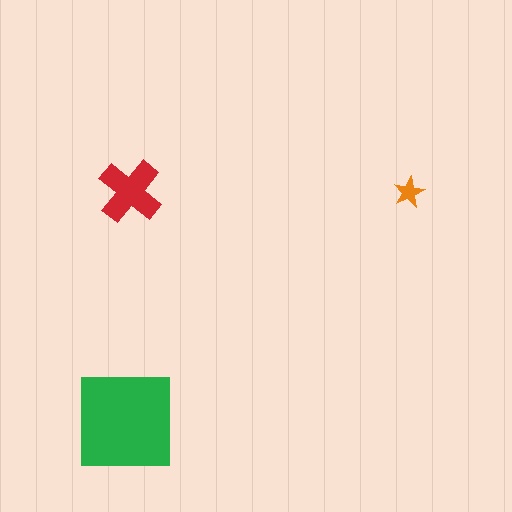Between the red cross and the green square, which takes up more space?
The green square.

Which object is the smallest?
The orange star.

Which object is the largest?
The green square.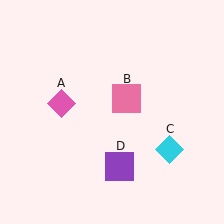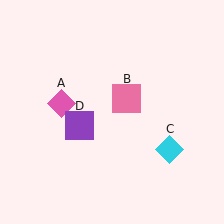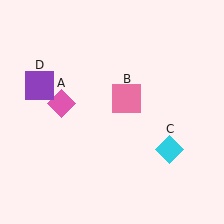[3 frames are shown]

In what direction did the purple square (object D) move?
The purple square (object D) moved up and to the left.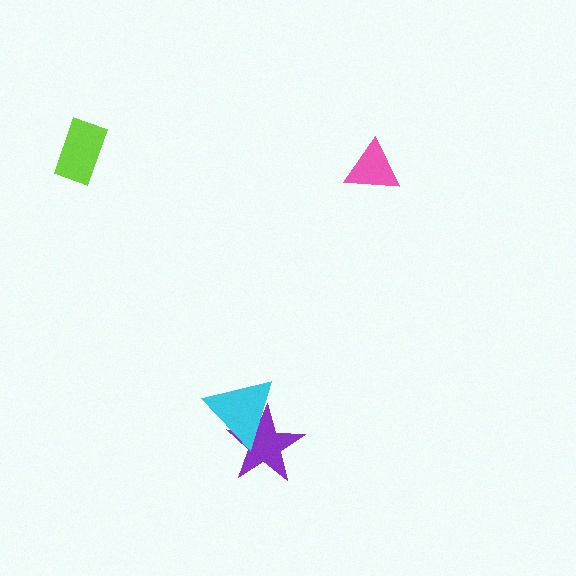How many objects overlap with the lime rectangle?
0 objects overlap with the lime rectangle.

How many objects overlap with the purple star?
1 object overlaps with the purple star.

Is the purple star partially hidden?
Yes, it is partially covered by another shape.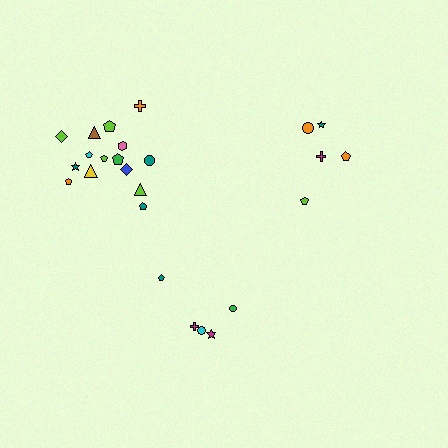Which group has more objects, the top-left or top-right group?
The top-left group.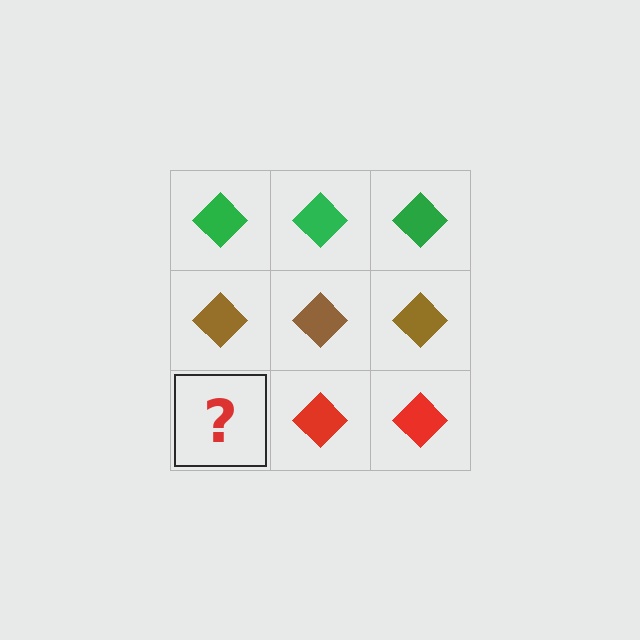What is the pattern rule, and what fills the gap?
The rule is that each row has a consistent color. The gap should be filled with a red diamond.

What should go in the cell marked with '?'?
The missing cell should contain a red diamond.